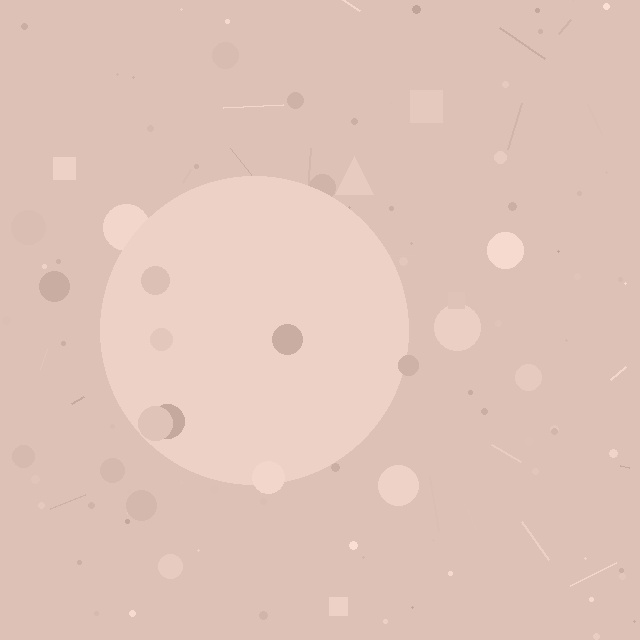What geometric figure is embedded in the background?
A circle is embedded in the background.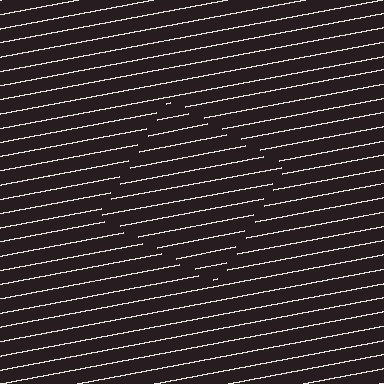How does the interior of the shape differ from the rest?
The interior of the shape contains the same grating, shifted by half a period — the contour is defined by the phase discontinuity where line-ends from the inner and outer gratings abut.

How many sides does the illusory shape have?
4 sides — the line-ends trace a square.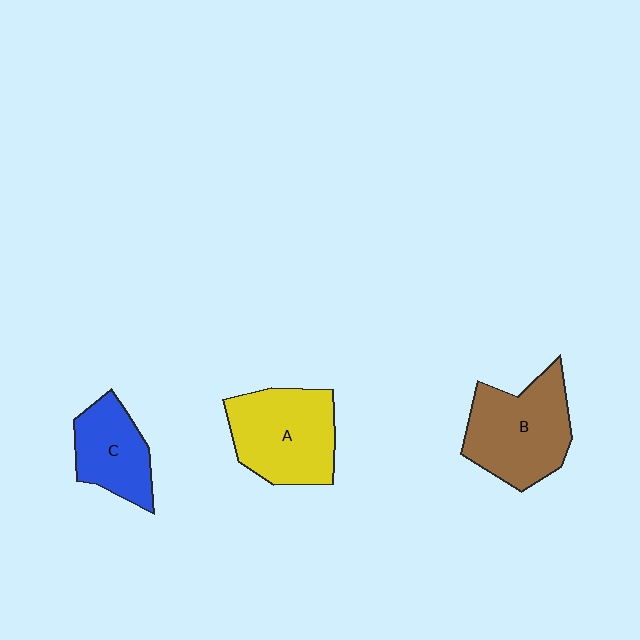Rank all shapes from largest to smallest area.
From largest to smallest: B (brown), A (yellow), C (blue).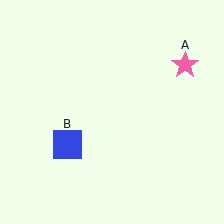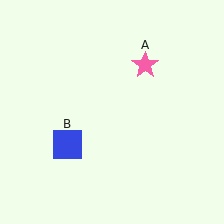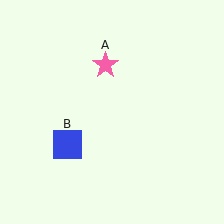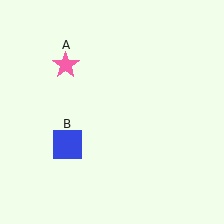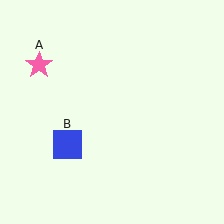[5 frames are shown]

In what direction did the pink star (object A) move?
The pink star (object A) moved left.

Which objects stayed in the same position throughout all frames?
Blue square (object B) remained stationary.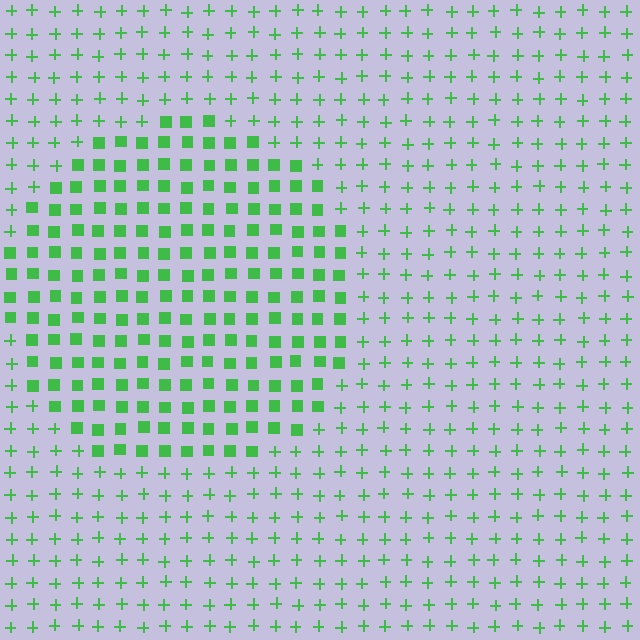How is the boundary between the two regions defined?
The boundary is defined by a change in element shape: squares inside vs. plus signs outside. All elements share the same color and spacing.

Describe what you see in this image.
The image is filled with small green elements arranged in a uniform grid. A circle-shaped region contains squares, while the surrounding area contains plus signs. The boundary is defined purely by the change in element shape.